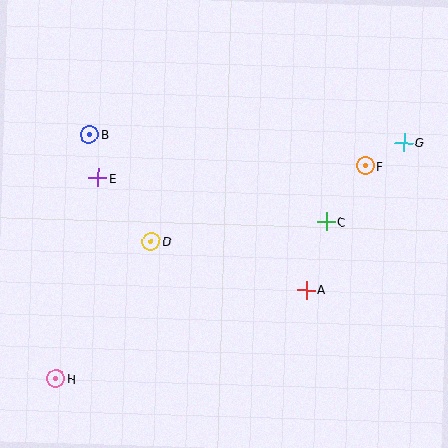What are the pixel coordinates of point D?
Point D is at (151, 242).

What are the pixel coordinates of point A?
Point A is at (306, 290).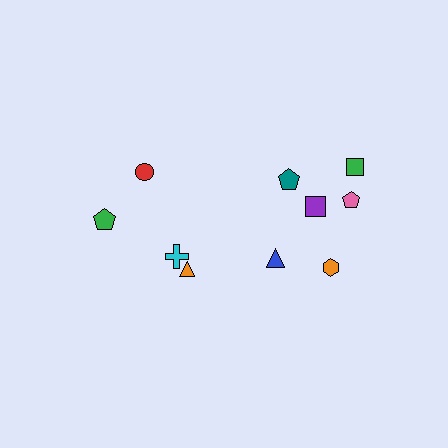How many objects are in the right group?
There are 6 objects.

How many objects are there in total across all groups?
There are 10 objects.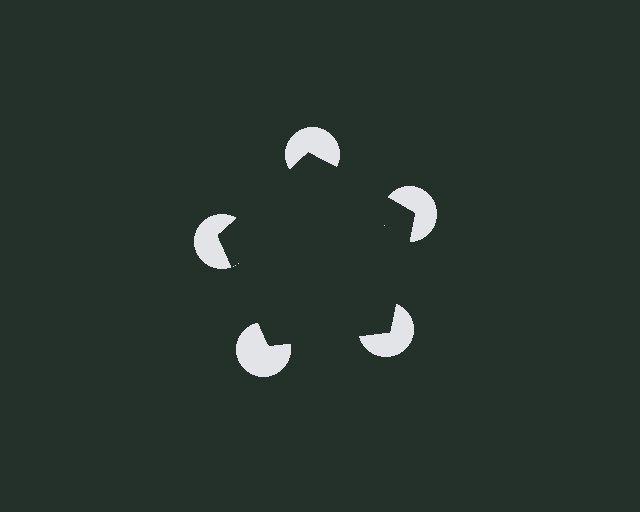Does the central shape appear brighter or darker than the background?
It typically appears slightly darker than the background, even though no actual brightness change is drawn.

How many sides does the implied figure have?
5 sides.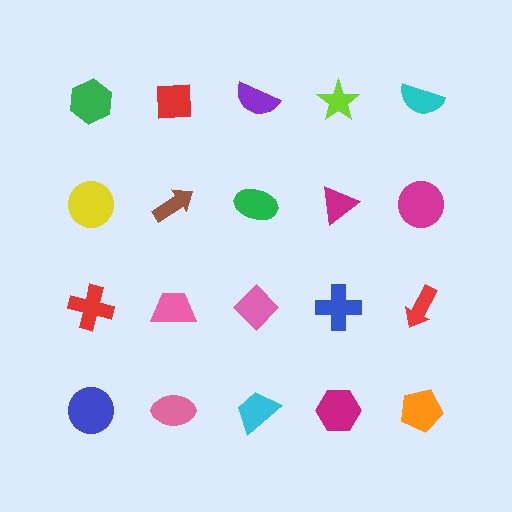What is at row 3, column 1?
A red cross.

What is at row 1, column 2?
A red square.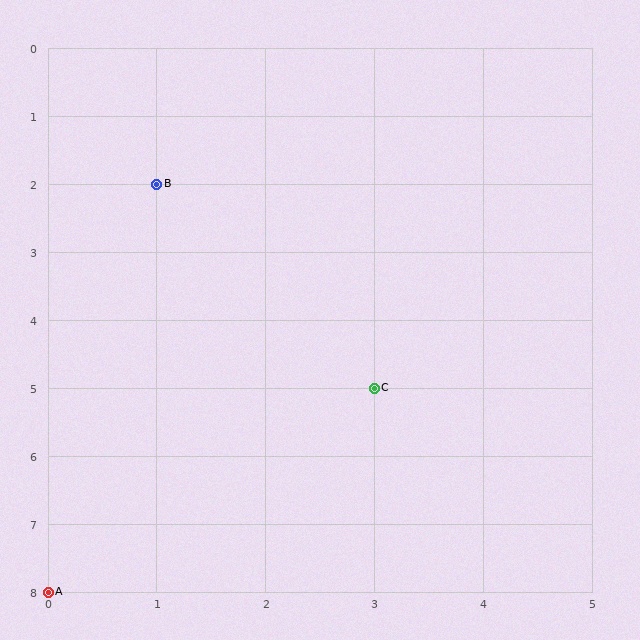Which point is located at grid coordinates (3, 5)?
Point C is at (3, 5).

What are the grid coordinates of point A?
Point A is at grid coordinates (0, 8).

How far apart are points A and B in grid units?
Points A and B are 1 column and 6 rows apart (about 6.1 grid units diagonally).